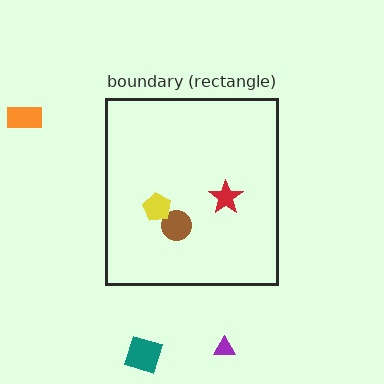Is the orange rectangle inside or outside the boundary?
Outside.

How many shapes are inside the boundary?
3 inside, 3 outside.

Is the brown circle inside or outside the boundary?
Inside.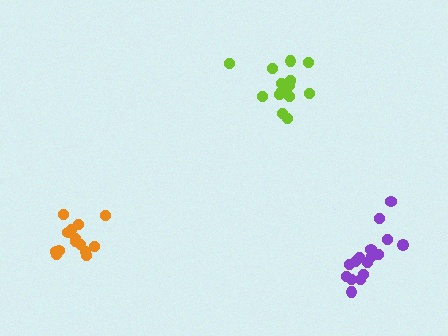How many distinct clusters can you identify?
There are 3 distinct clusters.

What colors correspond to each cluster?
The clusters are colored: purple, orange, lime.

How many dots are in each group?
Group 1: 16 dots, Group 2: 14 dots, Group 3: 14 dots (44 total).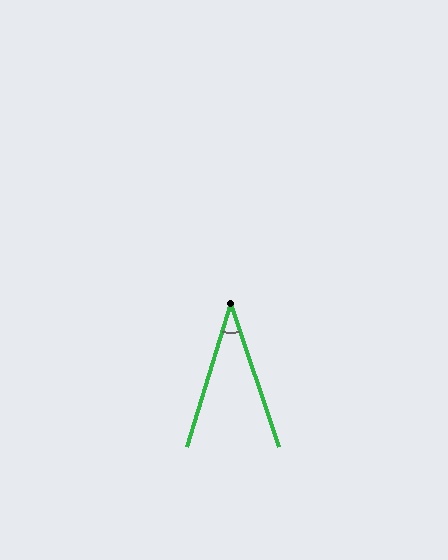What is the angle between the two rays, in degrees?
Approximately 35 degrees.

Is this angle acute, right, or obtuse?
It is acute.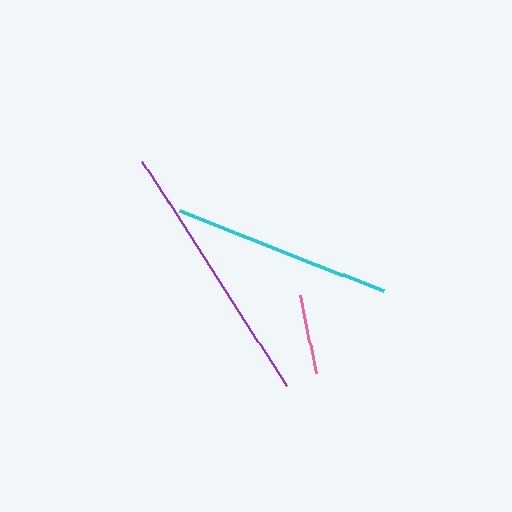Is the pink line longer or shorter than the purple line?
The purple line is longer than the pink line.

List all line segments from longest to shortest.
From longest to shortest: purple, cyan, pink.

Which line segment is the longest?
The purple line is the longest at approximately 267 pixels.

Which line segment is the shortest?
The pink line is the shortest at approximately 80 pixels.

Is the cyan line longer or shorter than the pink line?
The cyan line is longer than the pink line.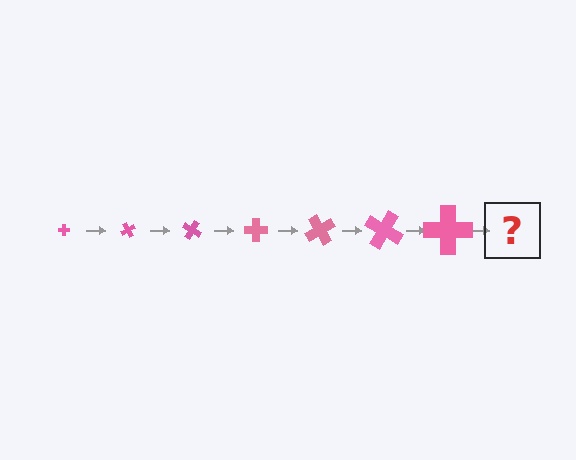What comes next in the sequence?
The next element should be a cross, larger than the previous one and rotated 420 degrees from the start.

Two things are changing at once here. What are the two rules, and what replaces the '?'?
The two rules are that the cross grows larger each step and it rotates 60 degrees each step. The '?' should be a cross, larger than the previous one and rotated 420 degrees from the start.